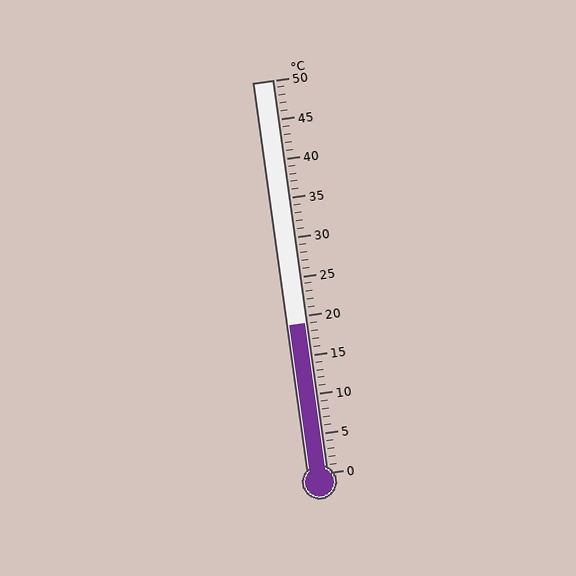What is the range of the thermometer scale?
The thermometer scale ranges from 0°C to 50°C.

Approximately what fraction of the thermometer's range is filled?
The thermometer is filled to approximately 40% of its range.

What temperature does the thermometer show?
The thermometer shows approximately 19°C.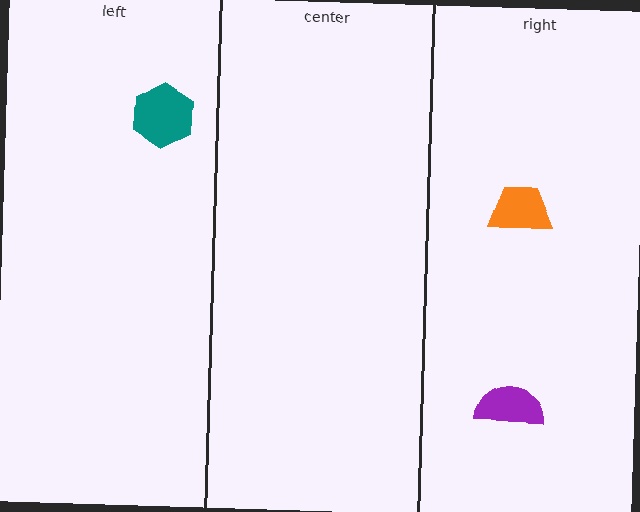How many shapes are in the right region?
2.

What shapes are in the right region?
The orange trapezoid, the purple semicircle.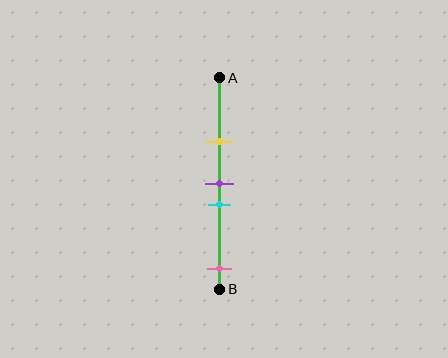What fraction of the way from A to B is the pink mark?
The pink mark is approximately 90% (0.9) of the way from A to B.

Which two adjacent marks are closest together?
The purple and cyan marks are the closest adjacent pair.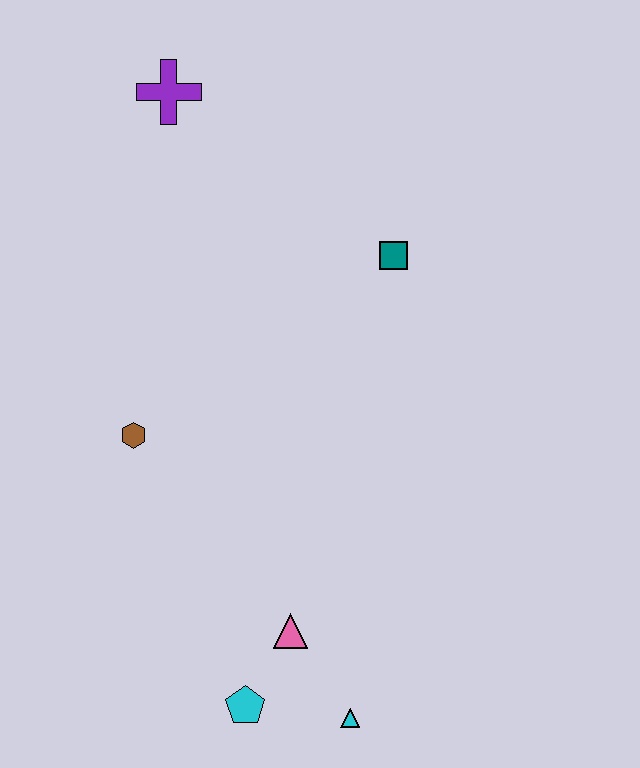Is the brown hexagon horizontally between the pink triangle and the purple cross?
No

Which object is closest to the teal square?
The purple cross is closest to the teal square.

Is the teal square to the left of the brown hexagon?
No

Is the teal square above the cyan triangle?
Yes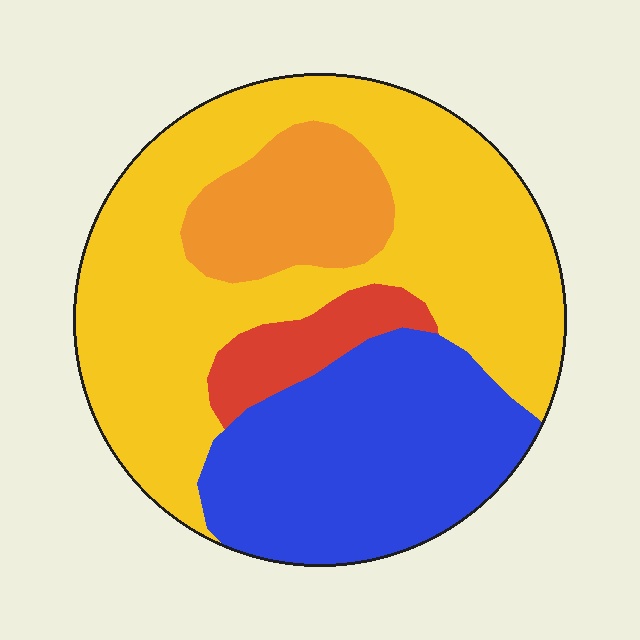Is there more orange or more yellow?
Yellow.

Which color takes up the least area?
Red, at roughly 5%.